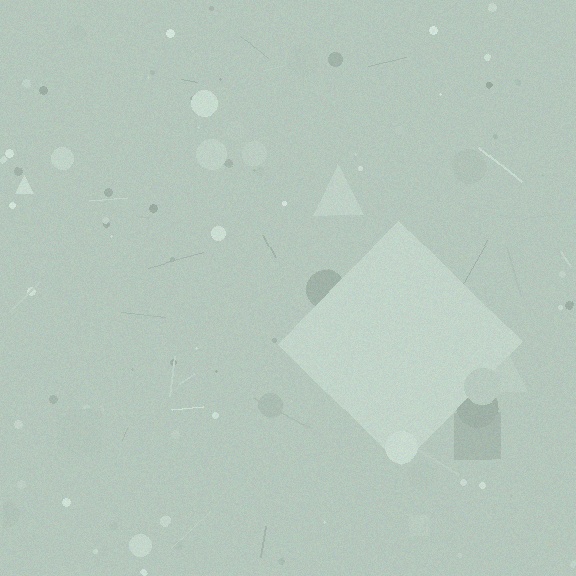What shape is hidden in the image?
A diamond is hidden in the image.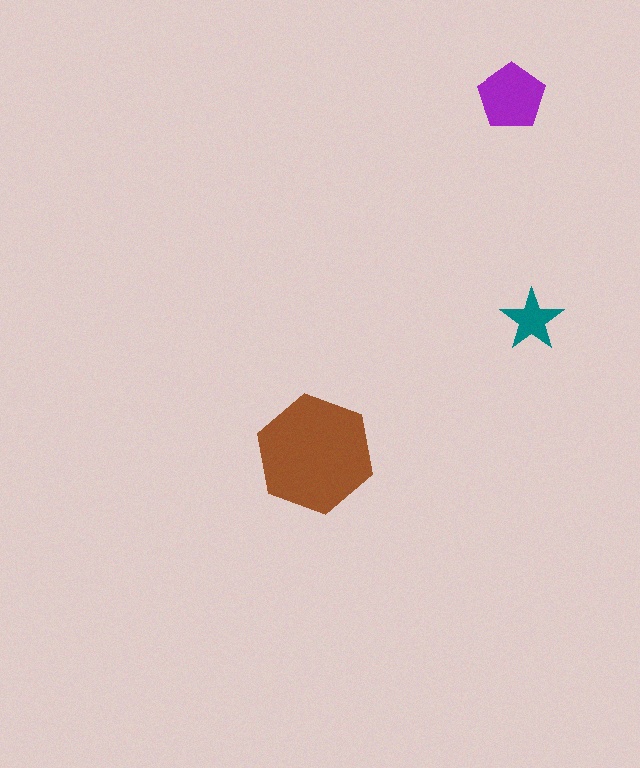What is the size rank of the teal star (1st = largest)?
3rd.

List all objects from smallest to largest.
The teal star, the purple pentagon, the brown hexagon.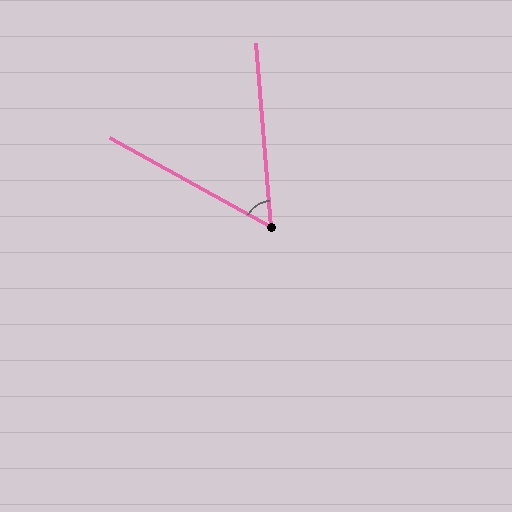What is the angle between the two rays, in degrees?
Approximately 56 degrees.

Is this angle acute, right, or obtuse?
It is acute.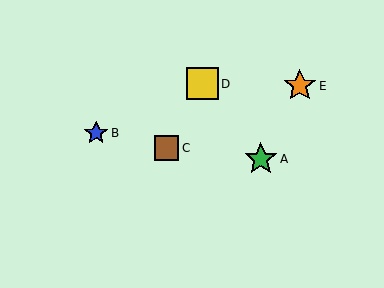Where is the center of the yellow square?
The center of the yellow square is at (202, 84).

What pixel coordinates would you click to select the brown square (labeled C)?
Click at (167, 148) to select the brown square C.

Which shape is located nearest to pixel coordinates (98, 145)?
The blue star (labeled B) at (96, 133) is nearest to that location.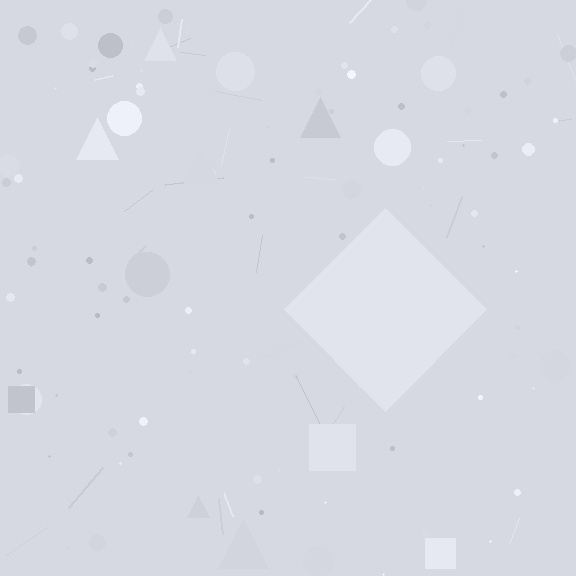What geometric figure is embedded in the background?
A diamond is embedded in the background.